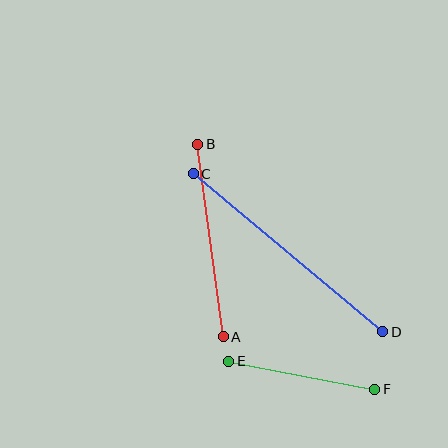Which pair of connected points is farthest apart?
Points C and D are farthest apart.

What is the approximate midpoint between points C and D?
The midpoint is at approximately (288, 253) pixels.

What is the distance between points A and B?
The distance is approximately 194 pixels.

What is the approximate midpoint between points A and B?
The midpoint is at approximately (211, 241) pixels.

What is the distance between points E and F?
The distance is approximately 149 pixels.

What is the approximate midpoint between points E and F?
The midpoint is at approximately (302, 375) pixels.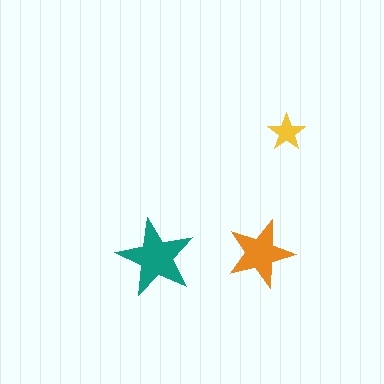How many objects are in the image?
There are 3 objects in the image.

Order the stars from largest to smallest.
the teal one, the orange one, the yellow one.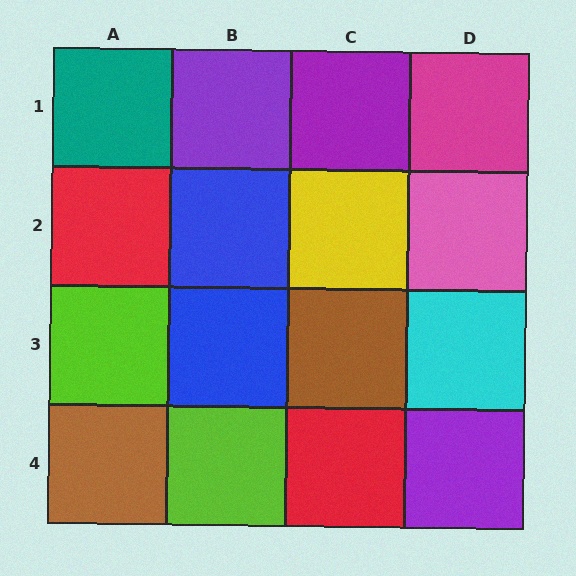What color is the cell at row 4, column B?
Lime.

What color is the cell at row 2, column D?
Pink.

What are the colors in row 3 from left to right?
Lime, blue, brown, cyan.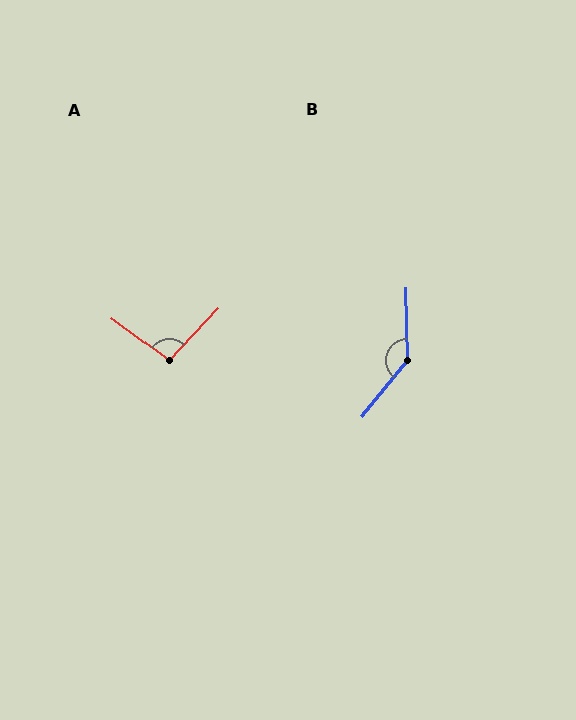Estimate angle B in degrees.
Approximately 140 degrees.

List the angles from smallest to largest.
A (97°), B (140°).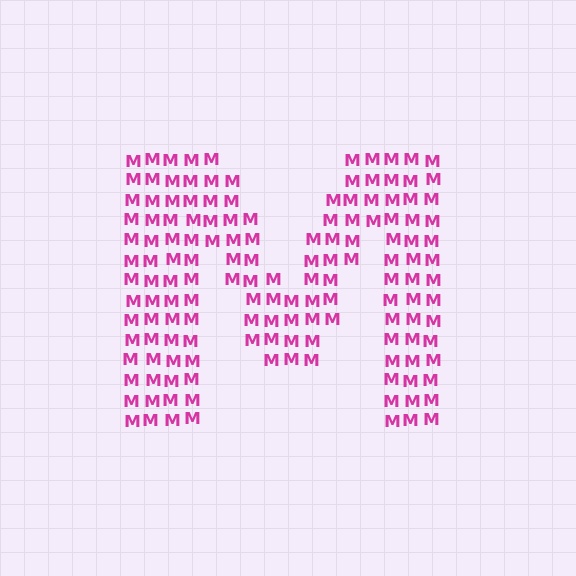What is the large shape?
The large shape is the letter M.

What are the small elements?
The small elements are letter M's.